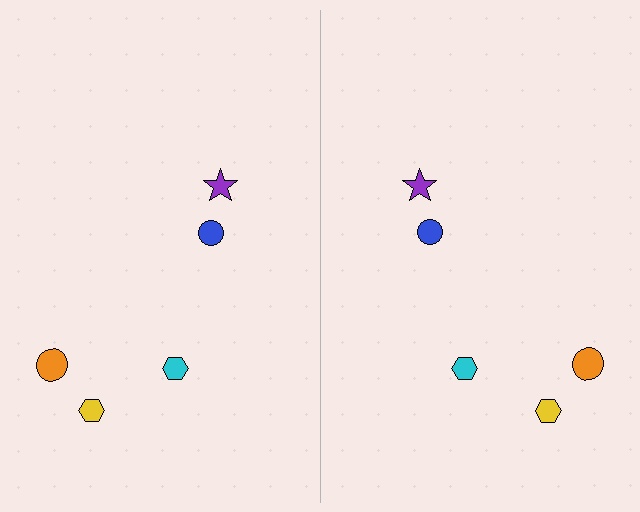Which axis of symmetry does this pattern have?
The pattern has a vertical axis of symmetry running through the center of the image.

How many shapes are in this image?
There are 10 shapes in this image.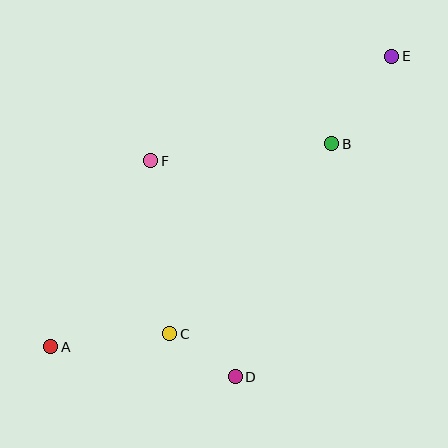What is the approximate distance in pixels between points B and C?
The distance between B and C is approximately 250 pixels.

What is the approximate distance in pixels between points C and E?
The distance between C and E is approximately 356 pixels.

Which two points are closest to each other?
Points C and D are closest to each other.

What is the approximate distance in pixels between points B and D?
The distance between B and D is approximately 252 pixels.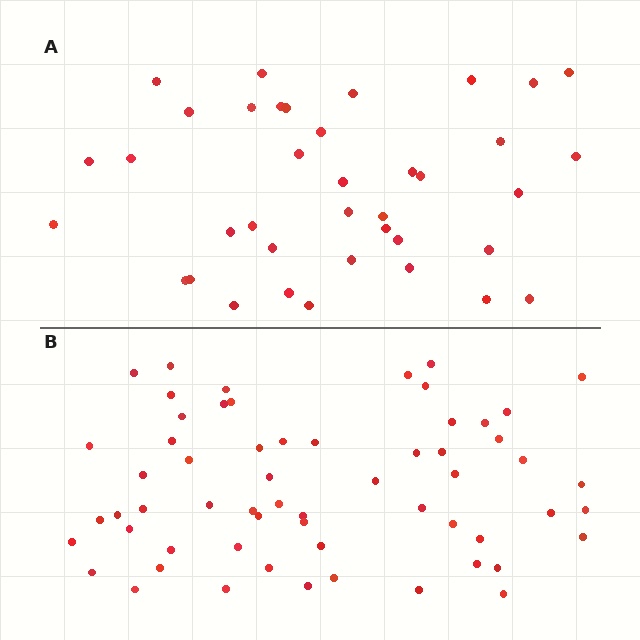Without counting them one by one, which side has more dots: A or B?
Region B (the bottom region) has more dots.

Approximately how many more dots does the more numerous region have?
Region B has approximately 20 more dots than region A.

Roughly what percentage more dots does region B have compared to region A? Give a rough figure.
About 60% more.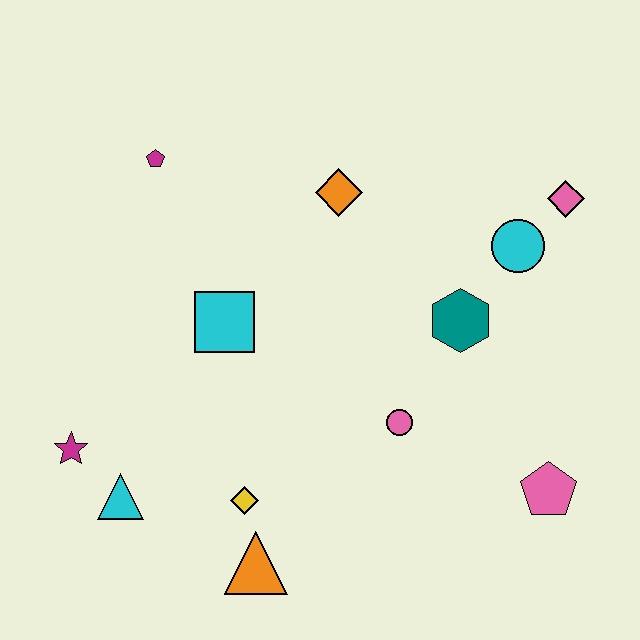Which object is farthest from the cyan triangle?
The pink diamond is farthest from the cyan triangle.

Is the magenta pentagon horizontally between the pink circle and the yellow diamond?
No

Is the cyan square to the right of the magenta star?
Yes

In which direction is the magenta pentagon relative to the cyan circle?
The magenta pentagon is to the left of the cyan circle.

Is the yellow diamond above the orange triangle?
Yes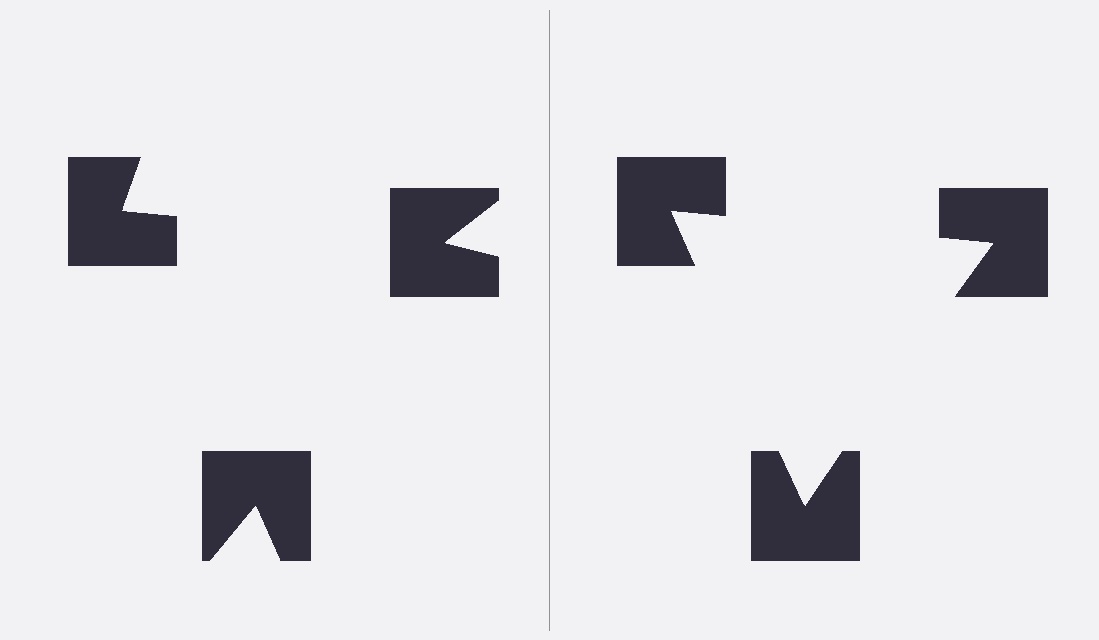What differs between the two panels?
The notched squares are positioned identically on both sides; only the wedge orientations differ. On the right they align to a triangle; on the left they are misaligned.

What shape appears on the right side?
An illusory triangle.